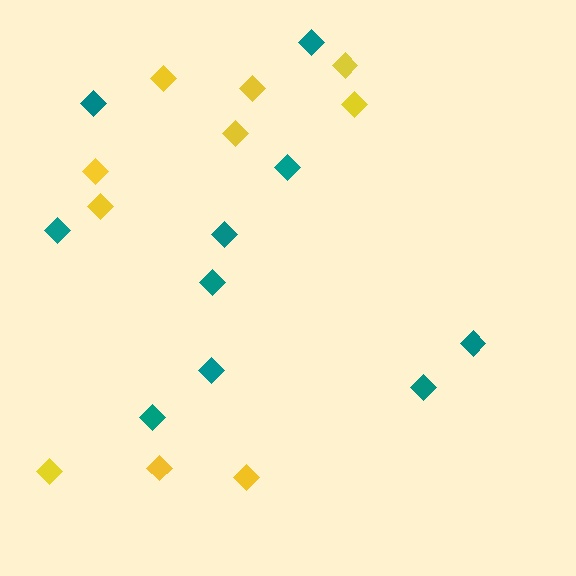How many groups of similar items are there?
There are 2 groups: one group of yellow diamonds (10) and one group of teal diamonds (10).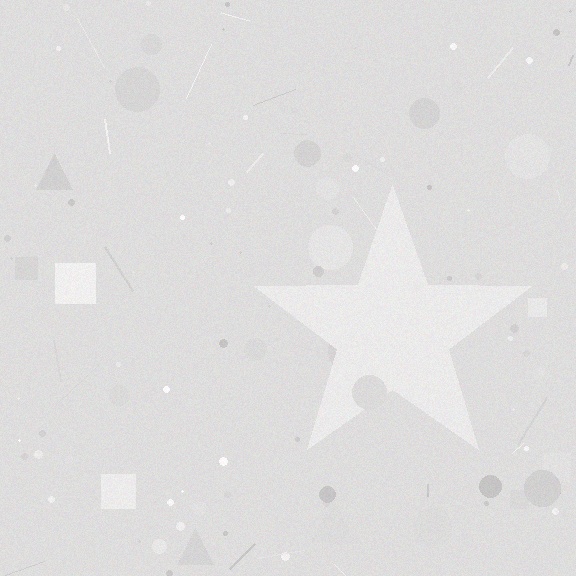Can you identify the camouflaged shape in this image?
The camouflaged shape is a star.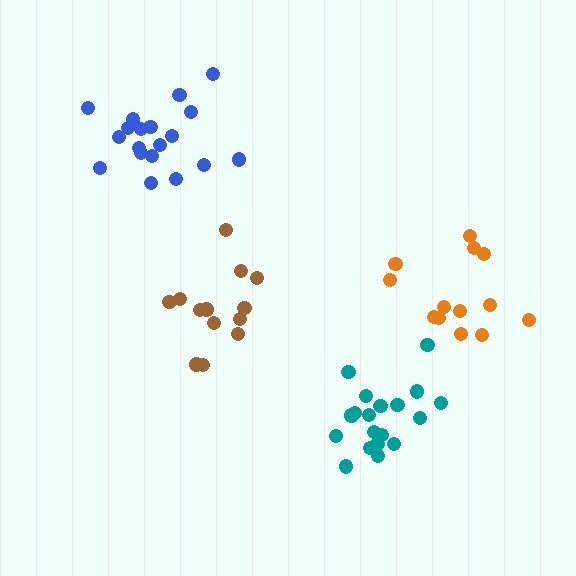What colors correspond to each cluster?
The clusters are colored: blue, orange, teal, brown.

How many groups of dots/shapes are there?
There are 4 groups.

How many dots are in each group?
Group 1: 19 dots, Group 2: 13 dots, Group 3: 19 dots, Group 4: 13 dots (64 total).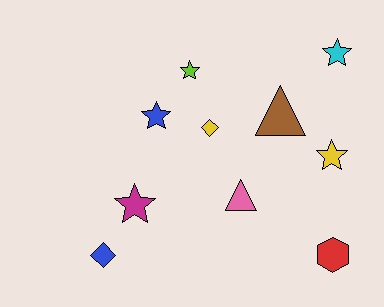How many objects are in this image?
There are 10 objects.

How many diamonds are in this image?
There are 2 diamonds.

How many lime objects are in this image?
There is 1 lime object.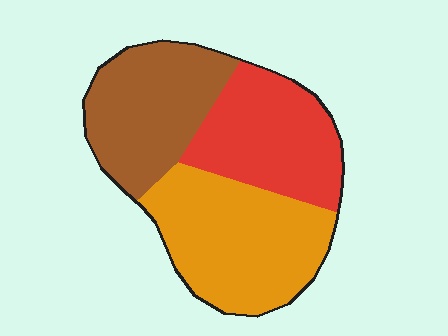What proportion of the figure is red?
Red takes up about one third (1/3) of the figure.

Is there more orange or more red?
Orange.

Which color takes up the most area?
Orange, at roughly 40%.